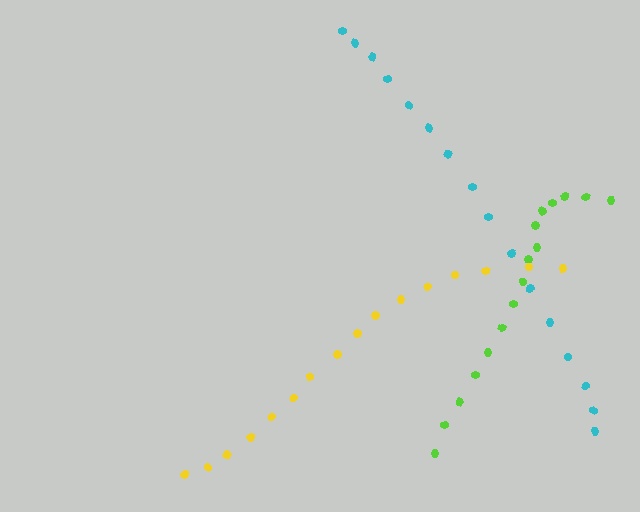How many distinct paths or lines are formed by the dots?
There are 3 distinct paths.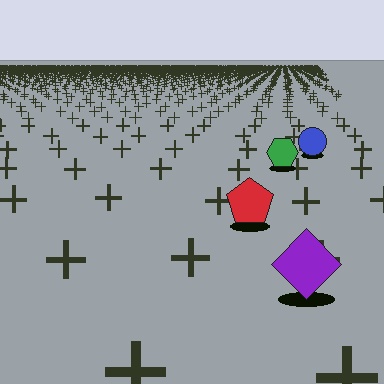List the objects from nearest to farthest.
From nearest to farthest: the purple diamond, the red pentagon, the green hexagon, the blue circle.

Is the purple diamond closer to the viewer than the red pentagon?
Yes. The purple diamond is closer — you can tell from the texture gradient: the ground texture is coarser near it.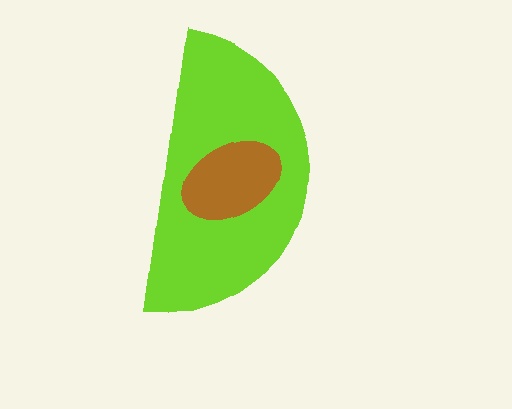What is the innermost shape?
The brown ellipse.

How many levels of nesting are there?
2.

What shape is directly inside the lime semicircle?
The brown ellipse.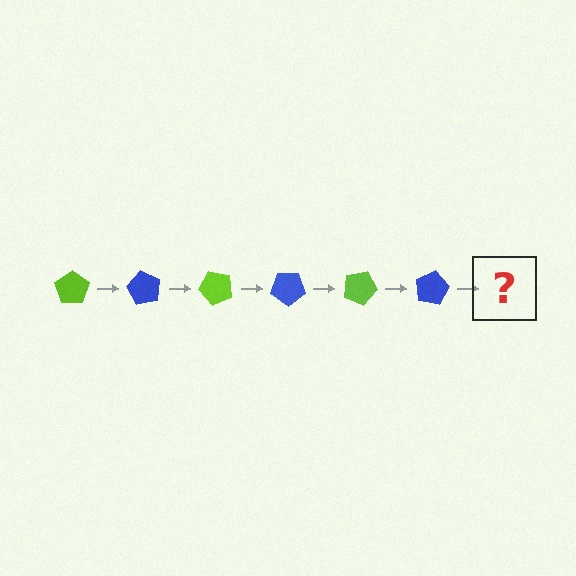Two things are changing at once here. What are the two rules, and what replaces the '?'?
The two rules are that it rotates 60 degrees each step and the color cycles through lime and blue. The '?' should be a lime pentagon, rotated 360 degrees from the start.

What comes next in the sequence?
The next element should be a lime pentagon, rotated 360 degrees from the start.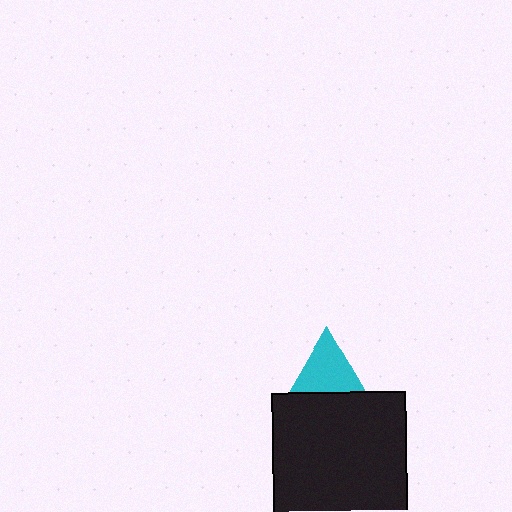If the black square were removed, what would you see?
You would see the complete cyan triangle.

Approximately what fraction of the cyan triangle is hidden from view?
Roughly 48% of the cyan triangle is hidden behind the black square.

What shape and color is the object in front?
The object in front is a black square.